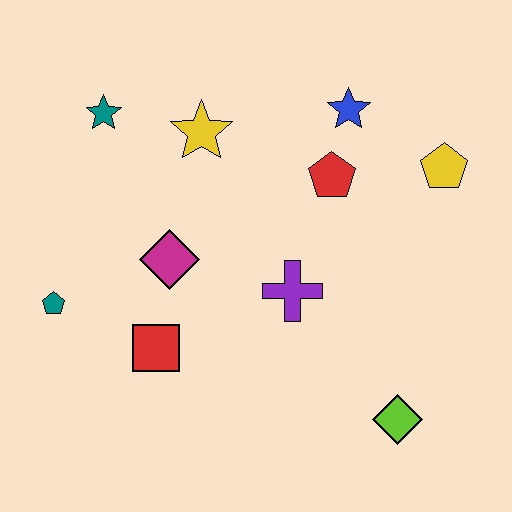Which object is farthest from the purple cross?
The teal star is farthest from the purple cross.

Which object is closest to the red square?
The magenta diamond is closest to the red square.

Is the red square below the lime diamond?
No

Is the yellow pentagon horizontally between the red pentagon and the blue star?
No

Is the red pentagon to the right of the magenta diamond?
Yes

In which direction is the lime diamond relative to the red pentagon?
The lime diamond is below the red pentagon.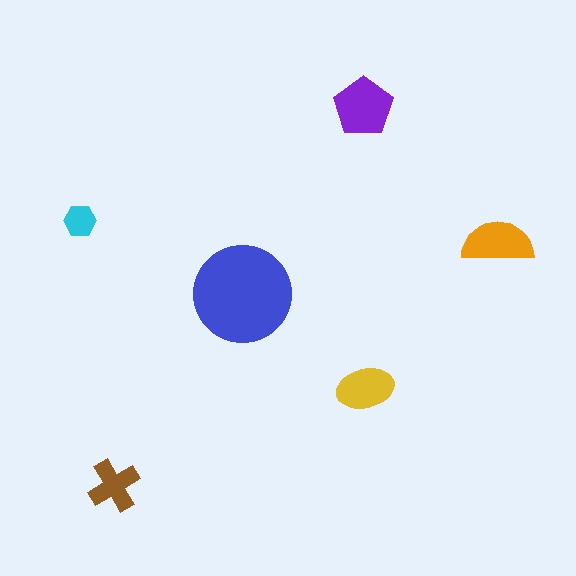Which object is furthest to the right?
The orange semicircle is rightmost.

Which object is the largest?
The blue circle.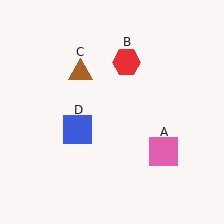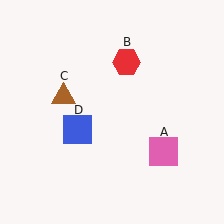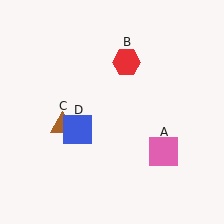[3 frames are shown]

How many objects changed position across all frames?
1 object changed position: brown triangle (object C).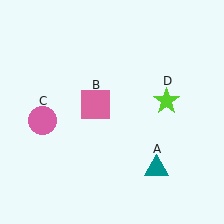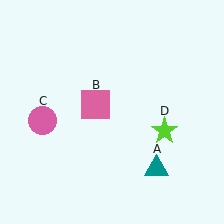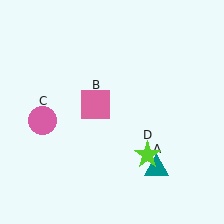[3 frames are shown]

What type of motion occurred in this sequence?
The lime star (object D) rotated clockwise around the center of the scene.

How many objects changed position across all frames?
1 object changed position: lime star (object D).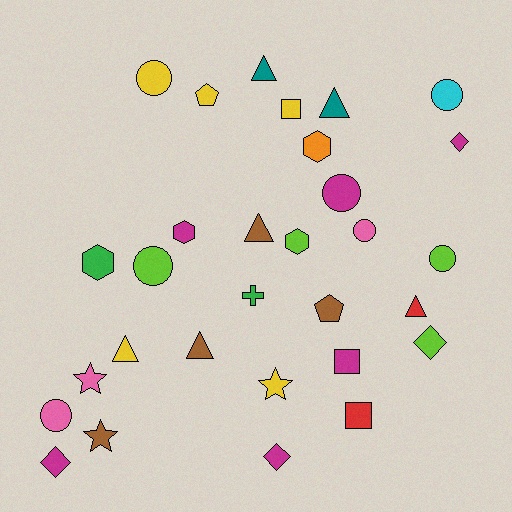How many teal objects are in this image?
There are 2 teal objects.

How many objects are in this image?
There are 30 objects.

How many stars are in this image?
There are 3 stars.